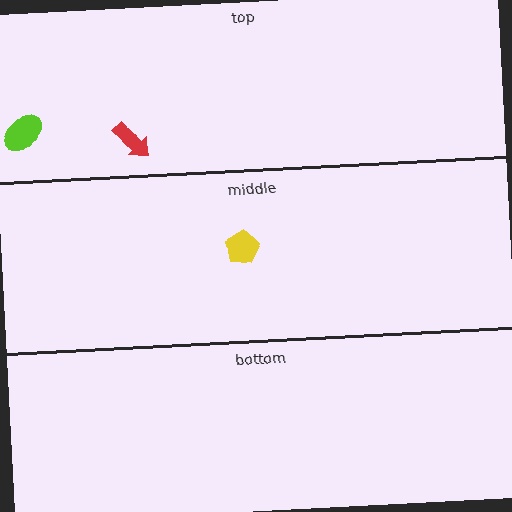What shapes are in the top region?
The red arrow, the lime ellipse.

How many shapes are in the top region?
2.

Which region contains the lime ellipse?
The top region.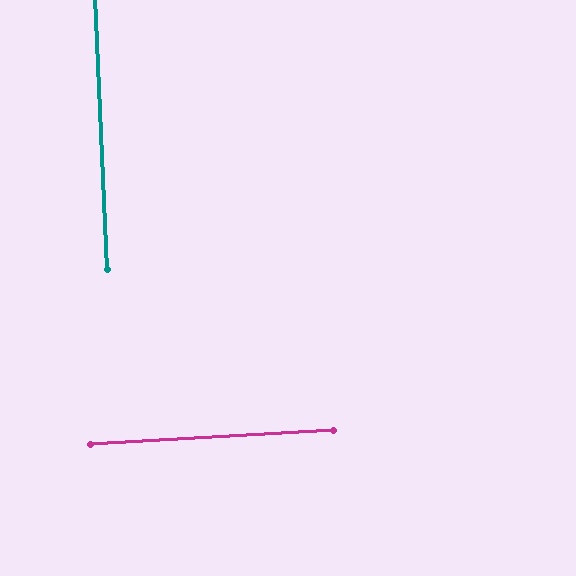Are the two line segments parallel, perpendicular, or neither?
Perpendicular — they meet at approximately 89°.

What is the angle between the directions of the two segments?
Approximately 89 degrees.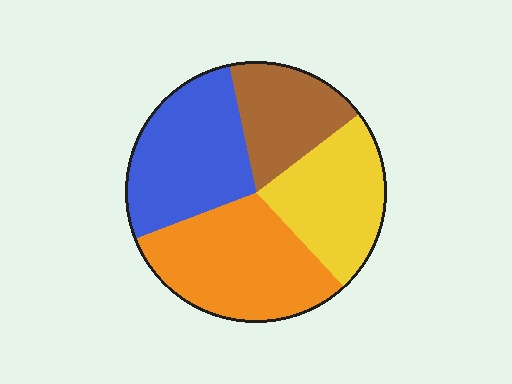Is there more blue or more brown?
Blue.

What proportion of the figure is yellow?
Yellow takes up less than a quarter of the figure.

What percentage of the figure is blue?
Blue takes up about one quarter (1/4) of the figure.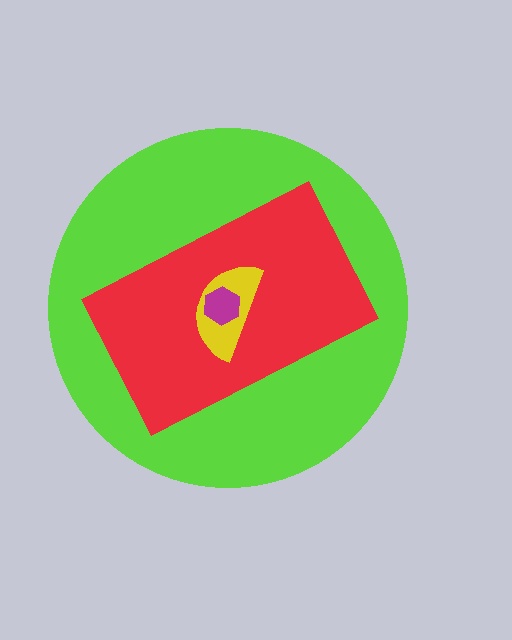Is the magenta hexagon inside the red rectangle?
Yes.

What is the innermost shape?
The magenta hexagon.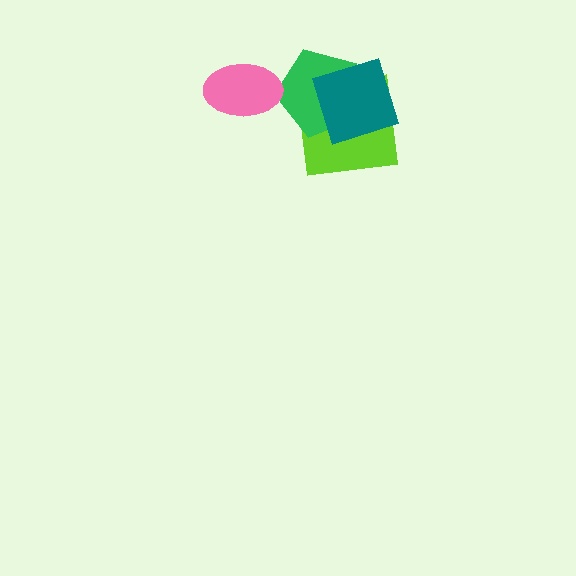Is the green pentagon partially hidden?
Yes, it is partially covered by another shape.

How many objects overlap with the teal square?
2 objects overlap with the teal square.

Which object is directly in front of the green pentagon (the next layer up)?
The teal square is directly in front of the green pentagon.